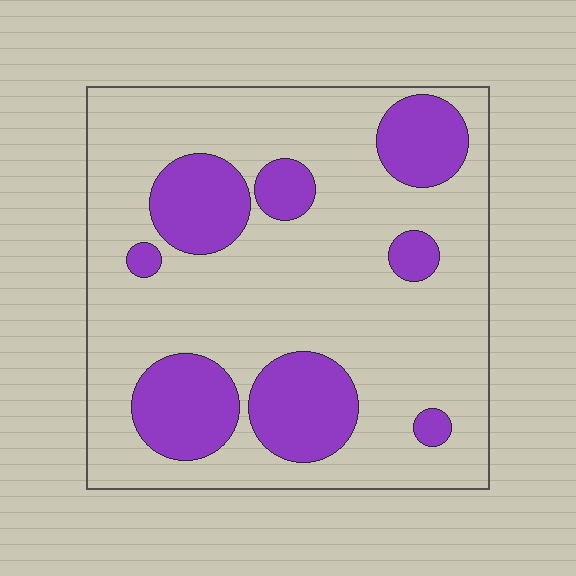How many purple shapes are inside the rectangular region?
8.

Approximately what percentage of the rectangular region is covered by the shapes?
Approximately 25%.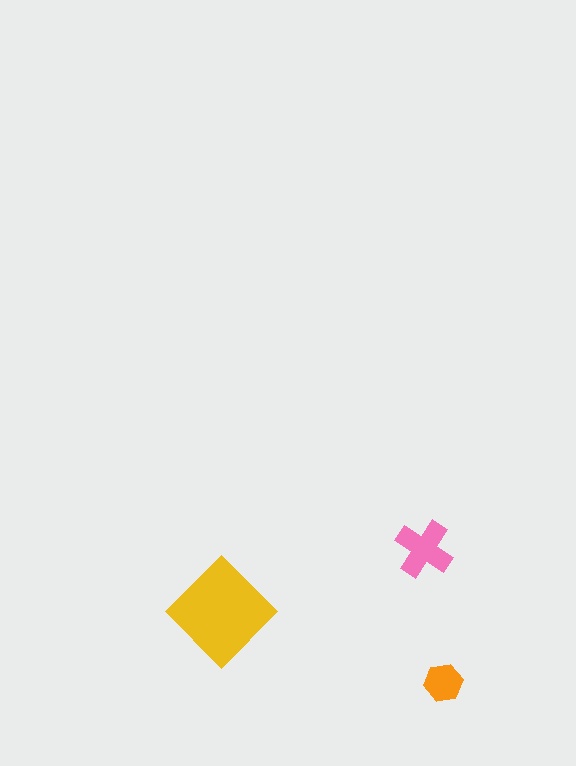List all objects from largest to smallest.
The yellow diamond, the pink cross, the orange hexagon.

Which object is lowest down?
The orange hexagon is bottommost.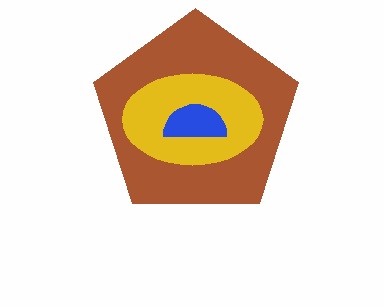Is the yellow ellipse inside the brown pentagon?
Yes.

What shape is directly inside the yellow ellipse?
The blue semicircle.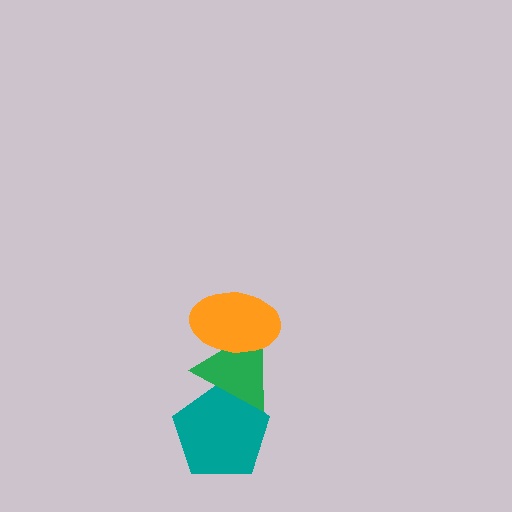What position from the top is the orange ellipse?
The orange ellipse is 1st from the top.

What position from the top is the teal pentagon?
The teal pentagon is 3rd from the top.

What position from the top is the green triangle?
The green triangle is 2nd from the top.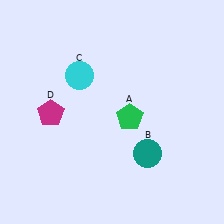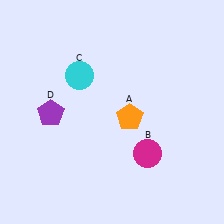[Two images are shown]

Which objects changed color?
A changed from green to orange. B changed from teal to magenta. D changed from magenta to purple.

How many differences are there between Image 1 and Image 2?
There are 3 differences between the two images.